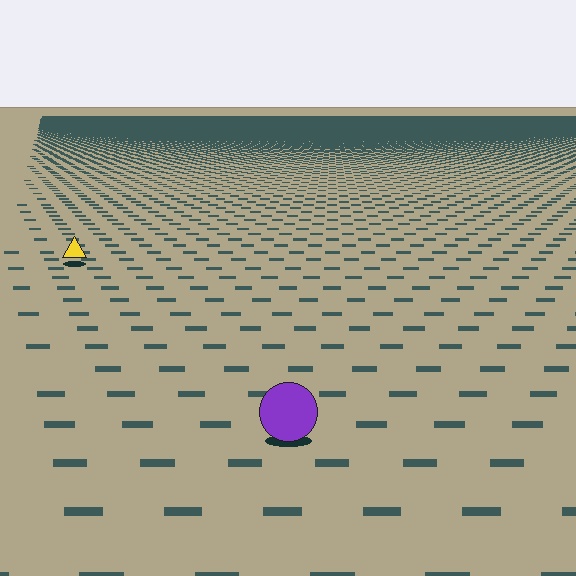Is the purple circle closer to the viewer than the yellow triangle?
Yes. The purple circle is closer — you can tell from the texture gradient: the ground texture is coarser near it.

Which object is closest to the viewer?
The purple circle is closest. The texture marks near it are larger and more spread out.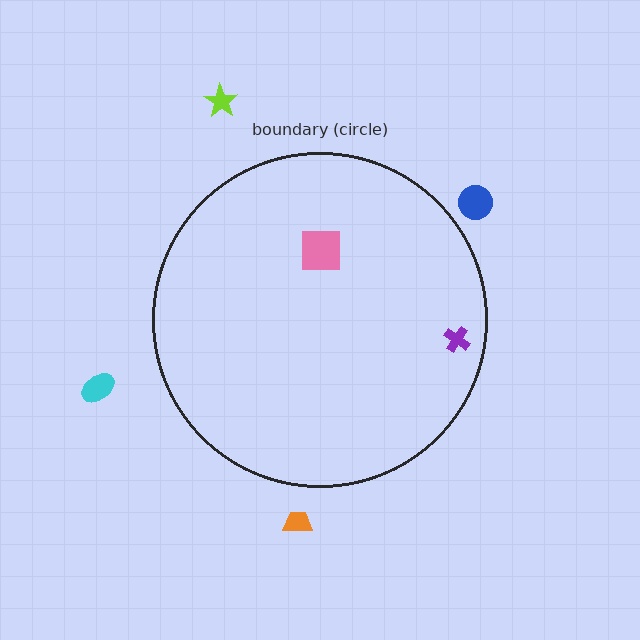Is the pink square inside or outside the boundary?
Inside.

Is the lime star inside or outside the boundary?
Outside.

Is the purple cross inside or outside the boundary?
Inside.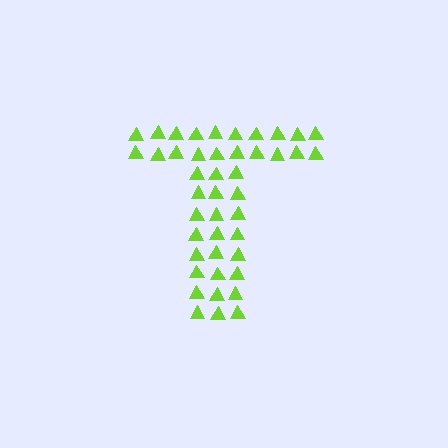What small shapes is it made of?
It is made of small triangles.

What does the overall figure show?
The overall figure shows the letter T.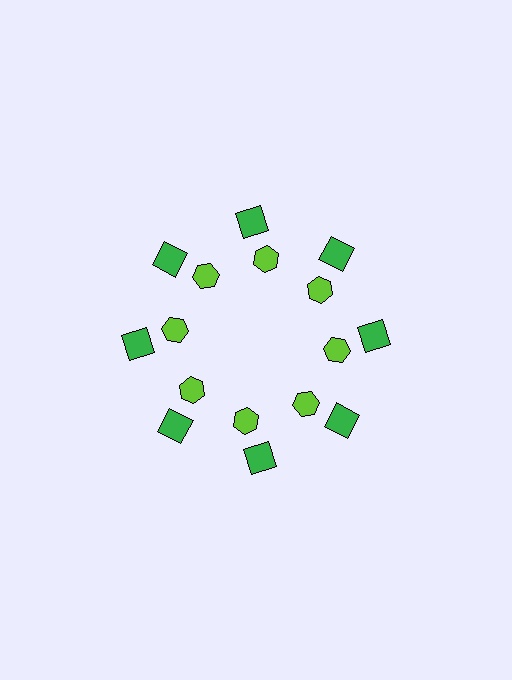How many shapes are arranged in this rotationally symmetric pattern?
There are 16 shapes, arranged in 8 groups of 2.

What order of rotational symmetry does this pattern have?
This pattern has 8-fold rotational symmetry.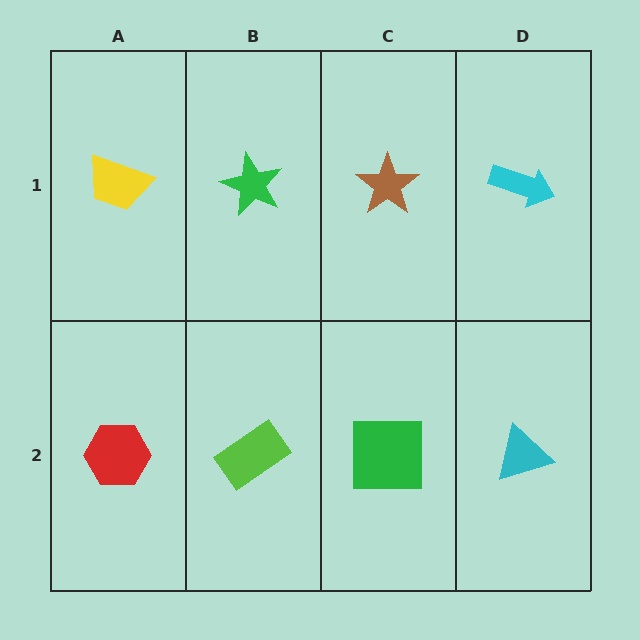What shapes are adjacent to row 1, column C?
A green square (row 2, column C), a green star (row 1, column B), a cyan arrow (row 1, column D).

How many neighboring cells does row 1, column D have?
2.